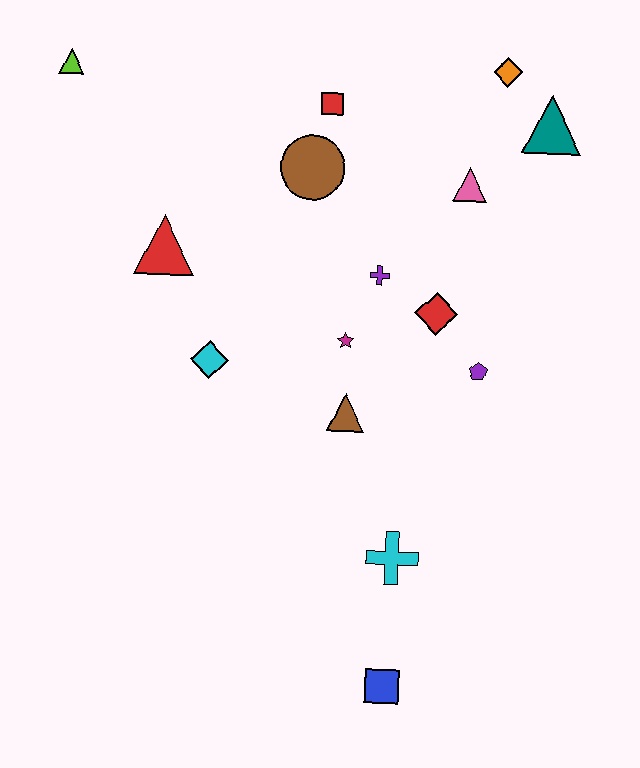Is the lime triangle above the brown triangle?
Yes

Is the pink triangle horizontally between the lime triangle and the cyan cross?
No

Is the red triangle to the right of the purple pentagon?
No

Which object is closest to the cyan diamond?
The red triangle is closest to the cyan diamond.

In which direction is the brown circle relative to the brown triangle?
The brown circle is above the brown triangle.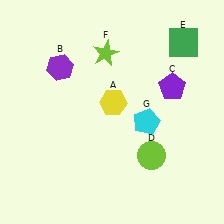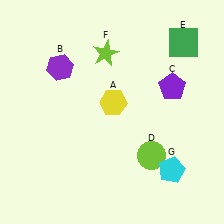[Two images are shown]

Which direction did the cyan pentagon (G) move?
The cyan pentagon (G) moved down.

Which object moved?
The cyan pentagon (G) moved down.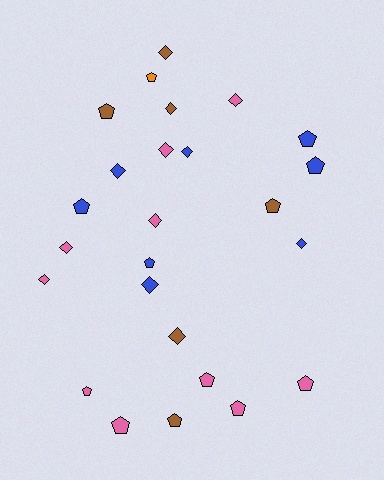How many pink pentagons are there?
There are 5 pink pentagons.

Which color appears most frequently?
Pink, with 10 objects.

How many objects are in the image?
There are 25 objects.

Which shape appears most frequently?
Pentagon, with 13 objects.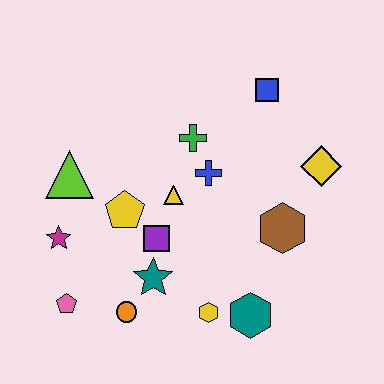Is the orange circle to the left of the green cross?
Yes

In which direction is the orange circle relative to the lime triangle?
The orange circle is below the lime triangle.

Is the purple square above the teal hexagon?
Yes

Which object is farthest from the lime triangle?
The yellow diamond is farthest from the lime triangle.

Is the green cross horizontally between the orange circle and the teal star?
No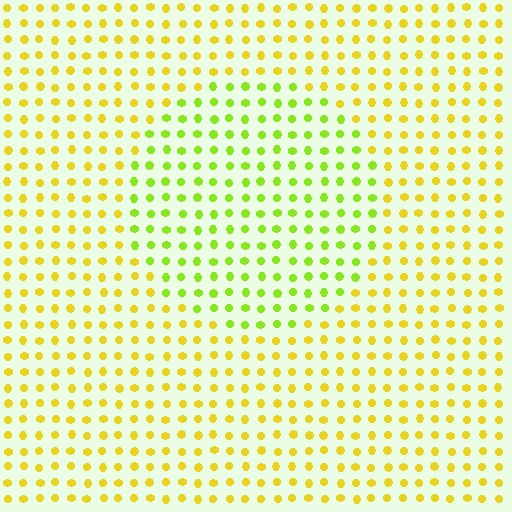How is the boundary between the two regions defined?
The boundary is defined purely by a slight shift in hue (about 35 degrees). Spacing, size, and orientation are identical on both sides.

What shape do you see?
I see a circle.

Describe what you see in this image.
The image is filled with small yellow elements in a uniform arrangement. A circle-shaped region is visible where the elements are tinted to a slightly different hue, forming a subtle color boundary.